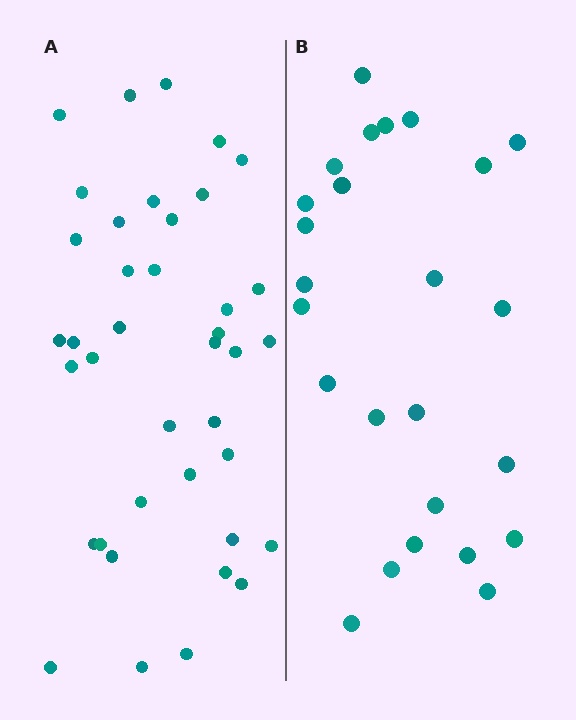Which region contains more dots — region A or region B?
Region A (the left region) has more dots.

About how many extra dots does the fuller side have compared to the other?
Region A has approximately 15 more dots than region B.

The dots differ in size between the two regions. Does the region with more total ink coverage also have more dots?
No. Region B has more total ink coverage because its dots are larger, but region A actually contains more individual dots. Total area can be misleading — the number of items is what matters here.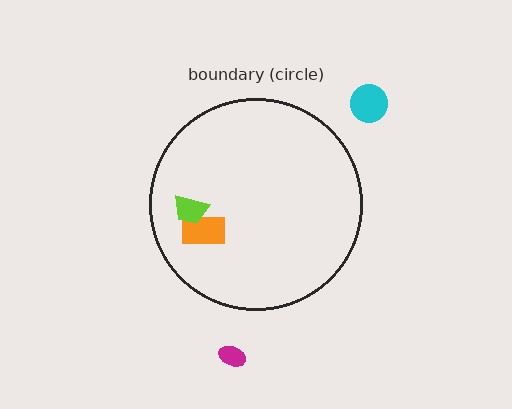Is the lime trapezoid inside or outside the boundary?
Inside.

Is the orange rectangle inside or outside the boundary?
Inside.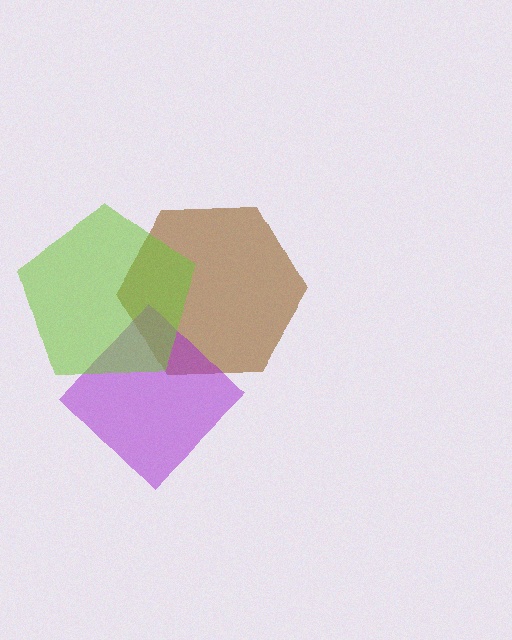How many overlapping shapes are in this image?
There are 3 overlapping shapes in the image.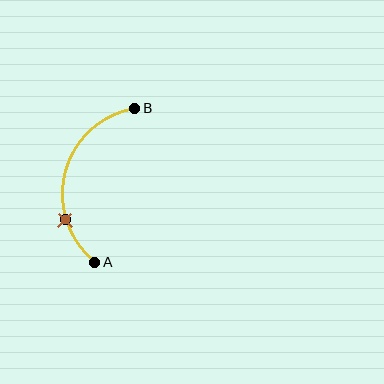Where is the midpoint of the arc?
The arc midpoint is the point on the curve farthest from the straight line joining A and B. It sits to the left of that line.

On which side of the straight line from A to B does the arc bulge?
The arc bulges to the left of the straight line connecting A and B.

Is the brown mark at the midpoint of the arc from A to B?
No. The brown mark lies on the arc but is closer to endpoint A. The arc midpoint would be at the point on the curve equidistant along the arc from both A and B.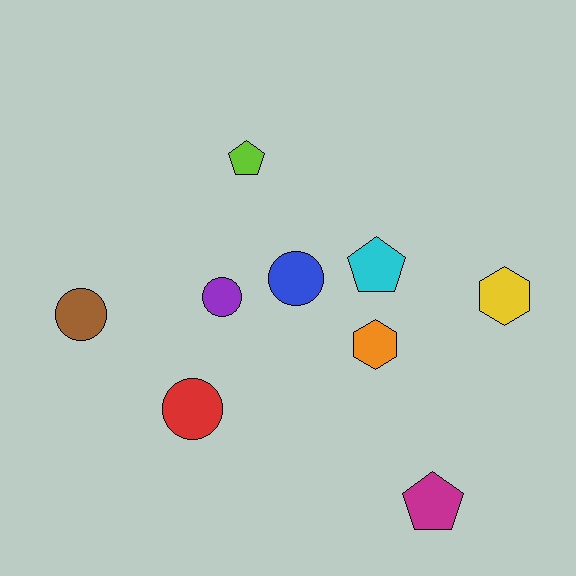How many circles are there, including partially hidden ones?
There are 4 circles.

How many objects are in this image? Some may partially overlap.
There are 9 objects.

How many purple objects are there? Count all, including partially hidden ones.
There is 1 purple object.